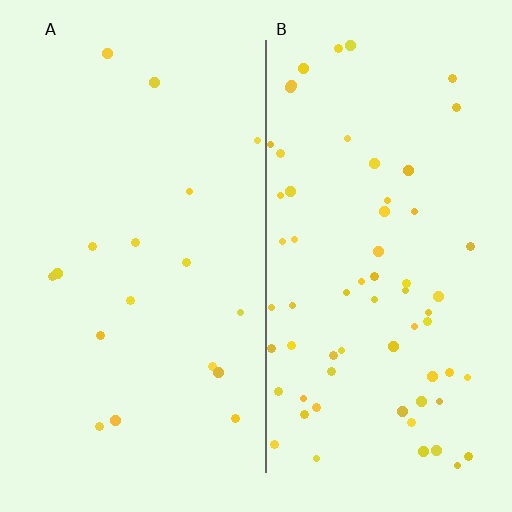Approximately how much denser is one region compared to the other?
Approximately 3.6× — region B over region A.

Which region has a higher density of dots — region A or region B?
B (the right).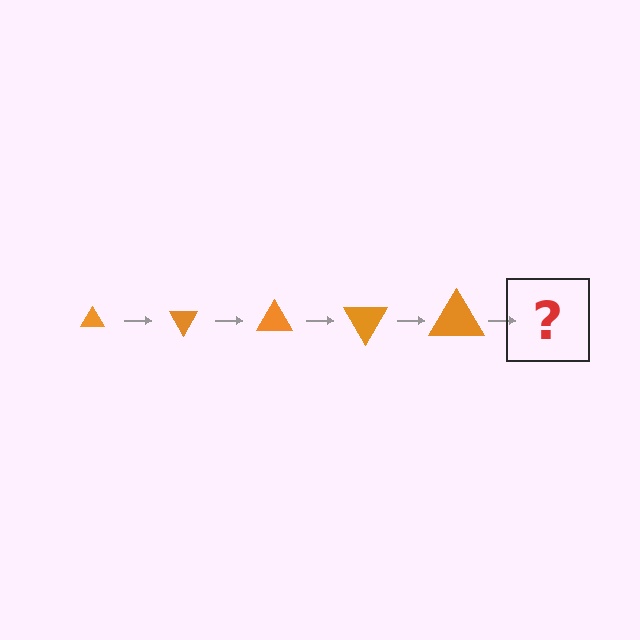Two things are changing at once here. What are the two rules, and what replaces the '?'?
The two rules are that the triangle grows larger each step and it rotates 60 degrees each step. The '?' should be a triangle, larger than the previous one and rotated 300 degrees from the start.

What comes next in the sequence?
The next element should be a triangle, larger than the previous one and rotated 300 degrees from the start.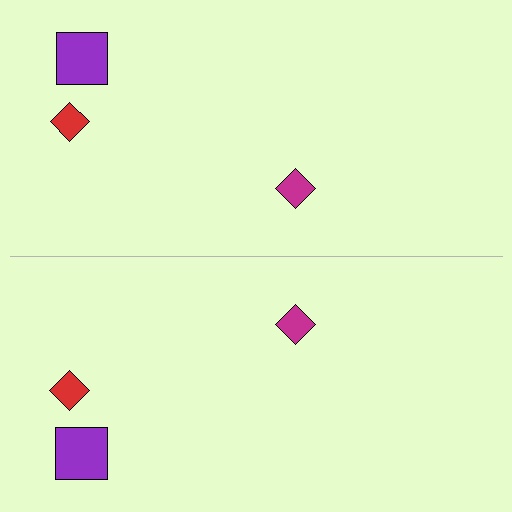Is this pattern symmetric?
Yes, this pattern has bilateral (reflection) symmetry.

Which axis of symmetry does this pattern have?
The pattern has a horizontal axis of symmetry running through the center of the image.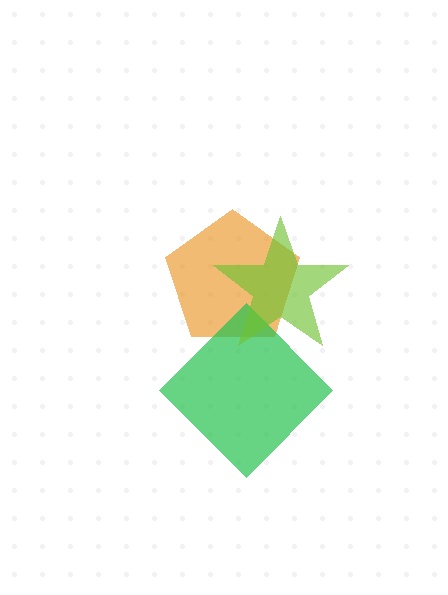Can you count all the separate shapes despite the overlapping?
Yes, there are 3 separate shapes.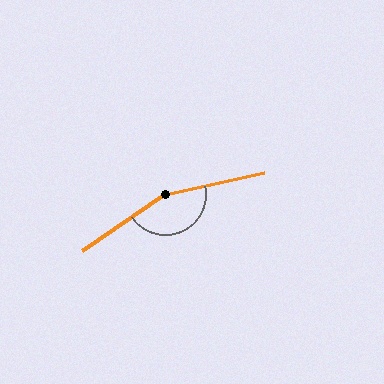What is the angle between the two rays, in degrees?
Approximately 158 degrees.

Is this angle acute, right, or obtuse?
It is obtuse.